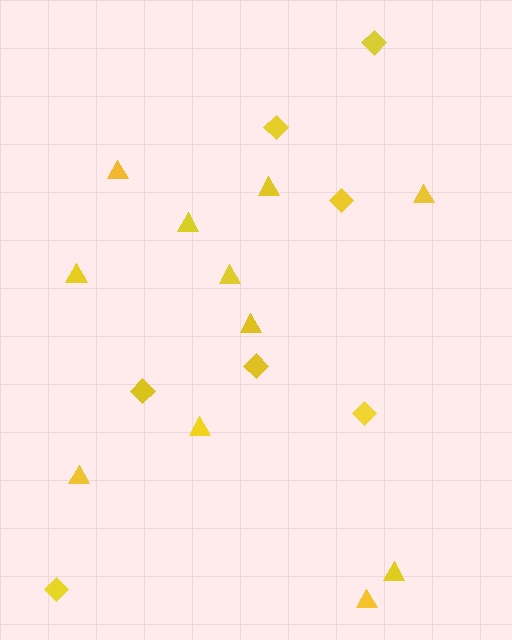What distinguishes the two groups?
There are 2 groups: one group of triangles (11) and one group of diamonds (7).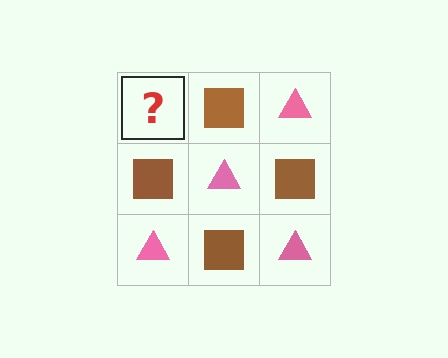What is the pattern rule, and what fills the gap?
The rule is that it alternates pink triangle and brown square in a checkerboard pattern. The gap should be filled with a pink triangle.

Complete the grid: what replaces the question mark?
The question mark should be replaced with a pink triangle.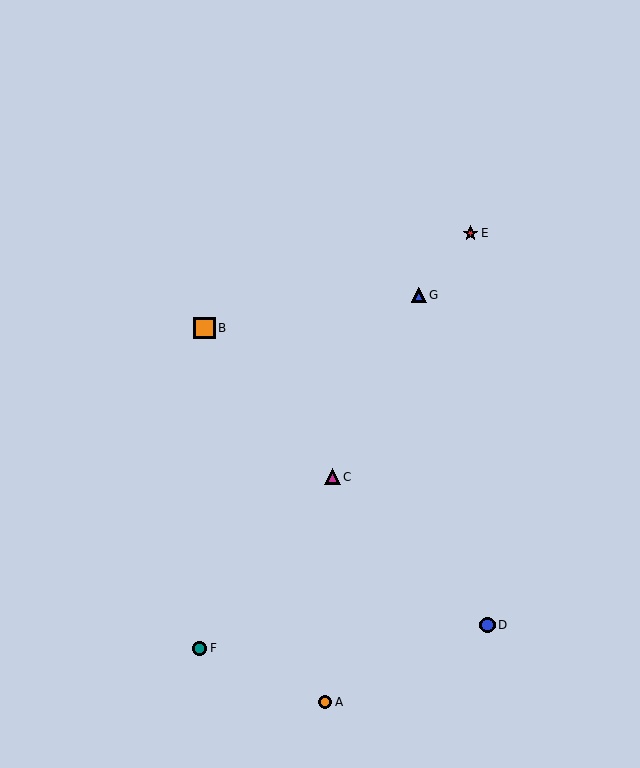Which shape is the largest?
The orange square (labeled B) is the largest.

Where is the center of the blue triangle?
The center of the blue triangle is at (419, 295).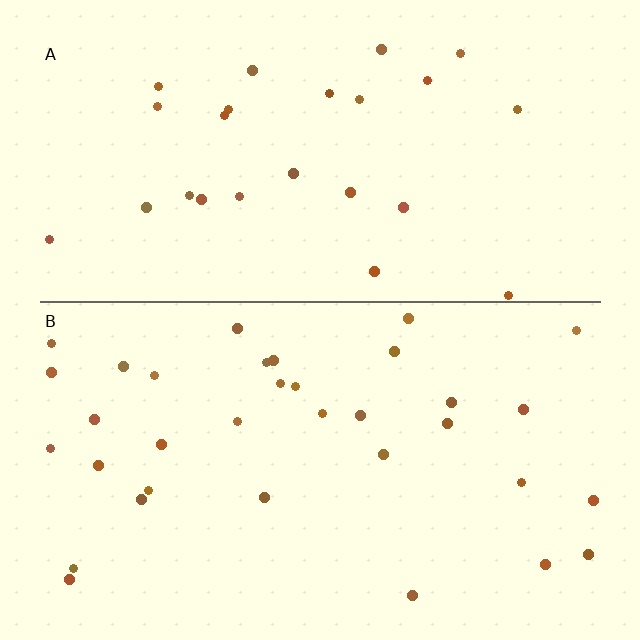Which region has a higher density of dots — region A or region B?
B (the bottom).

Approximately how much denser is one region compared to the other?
Approximately 1.4× — region B over region A.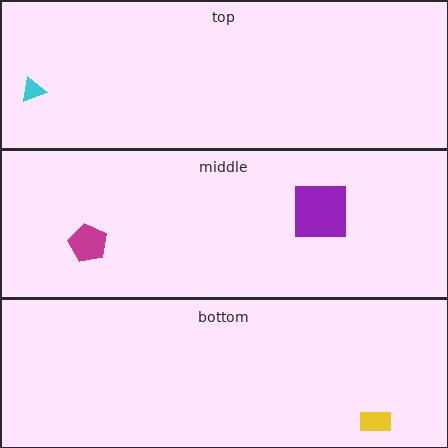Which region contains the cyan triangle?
The top region.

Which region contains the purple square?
The middle region.